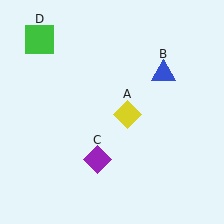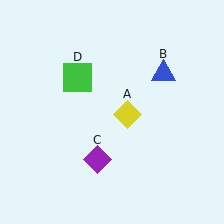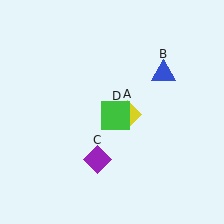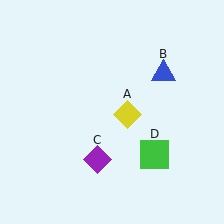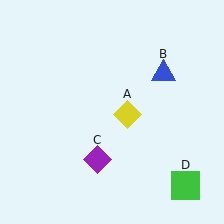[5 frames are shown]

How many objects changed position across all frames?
1 object changed position: green square (object D).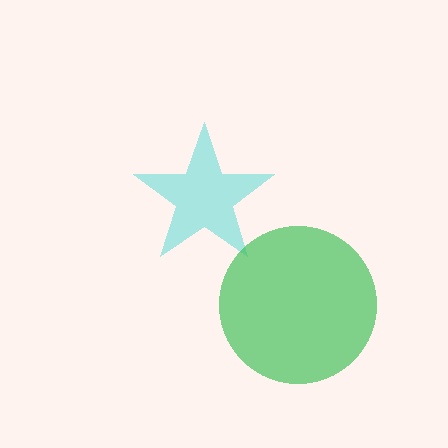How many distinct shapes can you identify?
There are 2 distinct shapes: a cyan star, a green circle.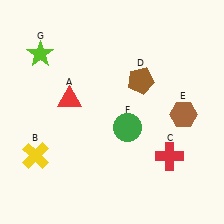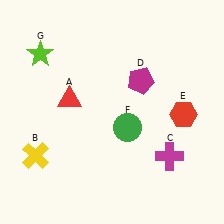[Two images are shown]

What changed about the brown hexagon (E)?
In Image 1, E is brown. In Image 2, it changed to red.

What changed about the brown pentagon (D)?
In Image 1, D is brown. In Image 2, it changed to magenta.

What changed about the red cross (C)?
In Image 1, C is red. In Image 2, it changed to magenta.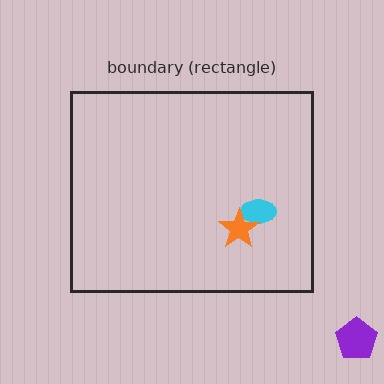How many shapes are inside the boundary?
2 inside, 1 outside.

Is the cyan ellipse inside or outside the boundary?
Inside.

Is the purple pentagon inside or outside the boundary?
Outside.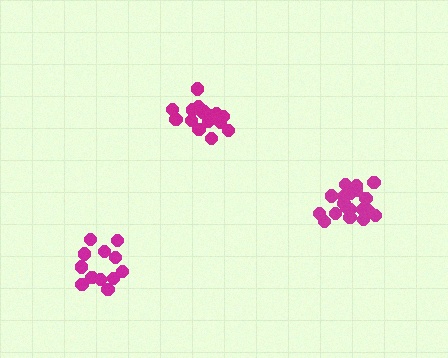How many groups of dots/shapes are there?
There are 3 groups.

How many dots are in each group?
Group 1: 17 dots, Group 2: 13 dots, Group 3: 19 dots (49 total).